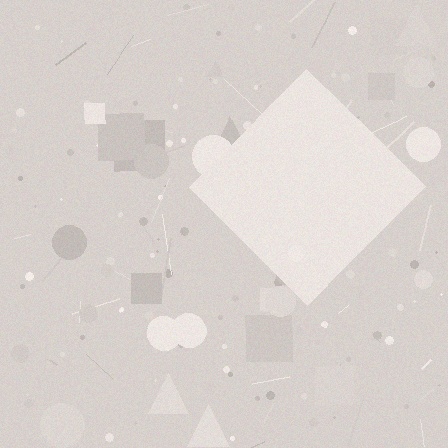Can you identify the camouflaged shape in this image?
The camouflaged shape is a diamond.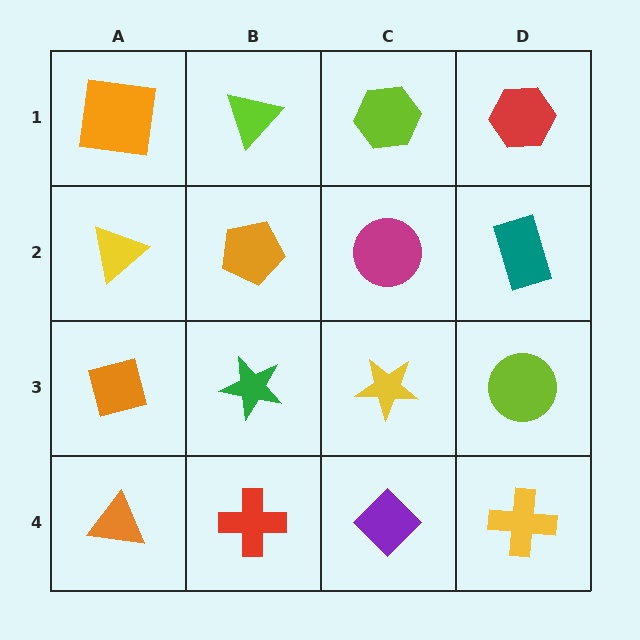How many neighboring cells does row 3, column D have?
3.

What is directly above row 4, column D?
A lime circle.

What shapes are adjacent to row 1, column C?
A magenta circle (row 2, column C), a lime triangle (row 1, column B), a red hexagon (row 1, column D).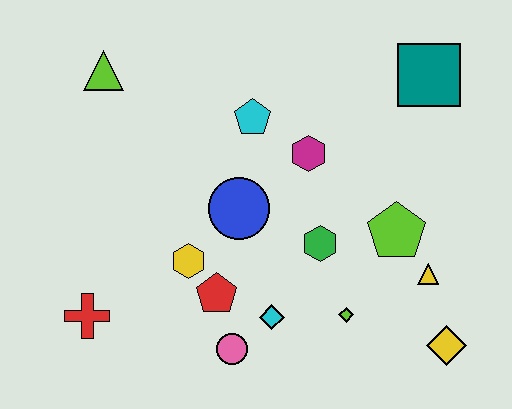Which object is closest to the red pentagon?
The yellow hexagon is closest to the red pentagon.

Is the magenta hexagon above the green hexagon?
Yes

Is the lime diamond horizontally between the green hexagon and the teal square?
Yes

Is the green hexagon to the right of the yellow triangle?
No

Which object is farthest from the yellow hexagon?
The teal square is farthest from the yellow hexagon.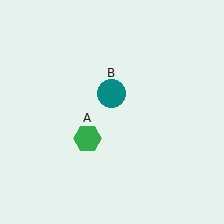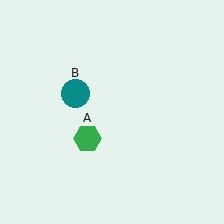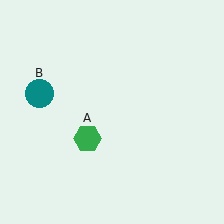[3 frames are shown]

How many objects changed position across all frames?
1 object changed position: teal circle (object B).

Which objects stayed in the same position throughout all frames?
Green hexagon (object A) remained stationary.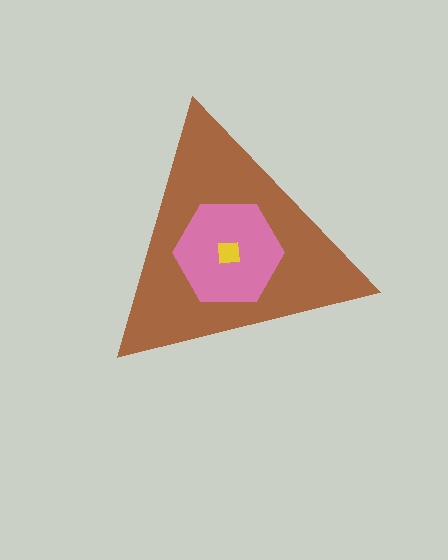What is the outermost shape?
The brown triangle.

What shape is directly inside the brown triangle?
The pink hexagon.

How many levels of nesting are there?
3.